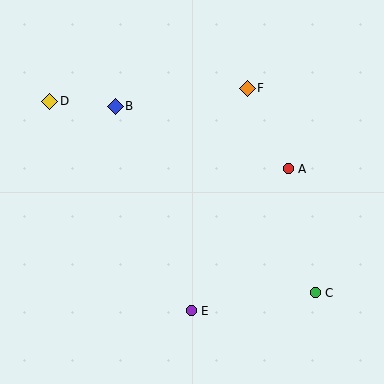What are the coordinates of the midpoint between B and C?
The midpoint between B and C is at (215, 200).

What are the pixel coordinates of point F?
Point F is at (247, 88).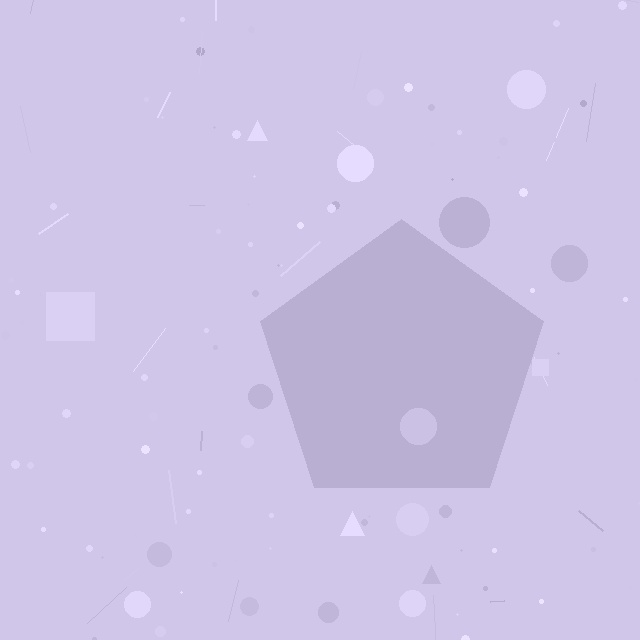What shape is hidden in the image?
A pentagon is hidden in the image.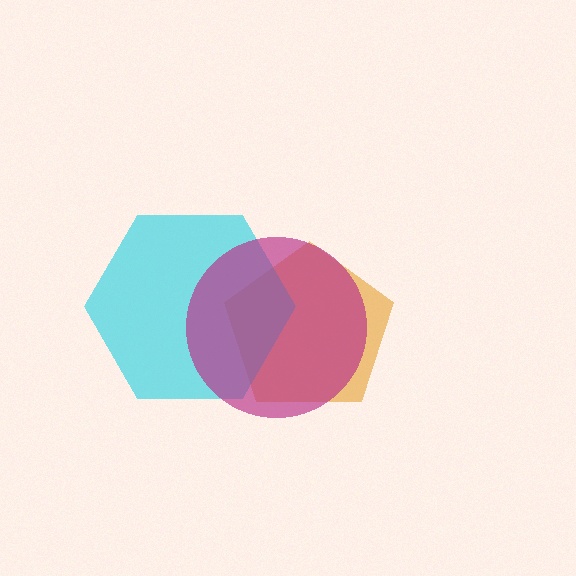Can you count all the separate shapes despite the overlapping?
Yes, there are 3 separate shapes.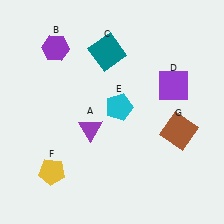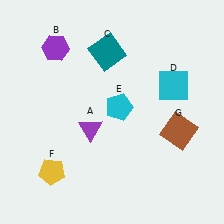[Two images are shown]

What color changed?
The square (D) changed from purple in Image 1 to cyan in Image 2.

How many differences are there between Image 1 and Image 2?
There is 1 difference between the two images.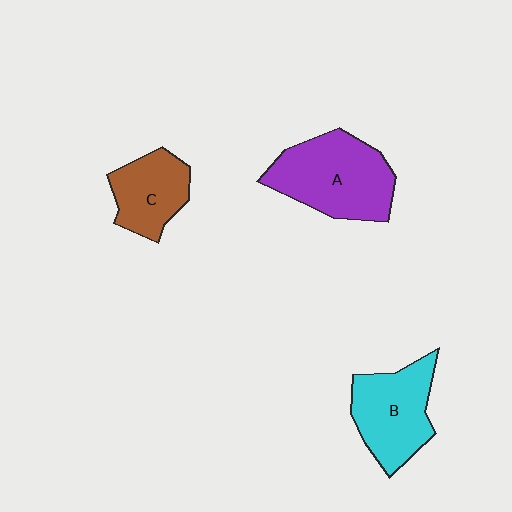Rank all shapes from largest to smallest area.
From largest to smallest: A (purple), B (cyan), C (brown).